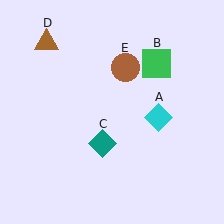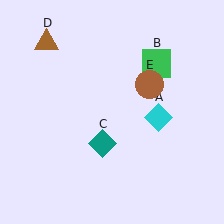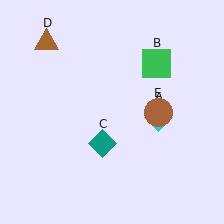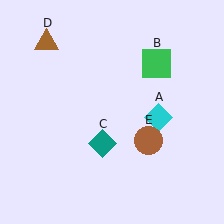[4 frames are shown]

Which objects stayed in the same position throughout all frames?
Cyan diamond (object A) and green square (object B) and teal diamond (object C) and brown triangle (object D) remained stationary.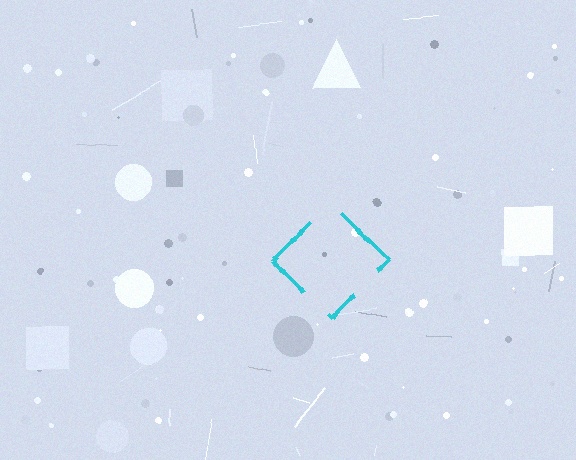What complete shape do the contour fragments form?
The contour fragments form a diamond.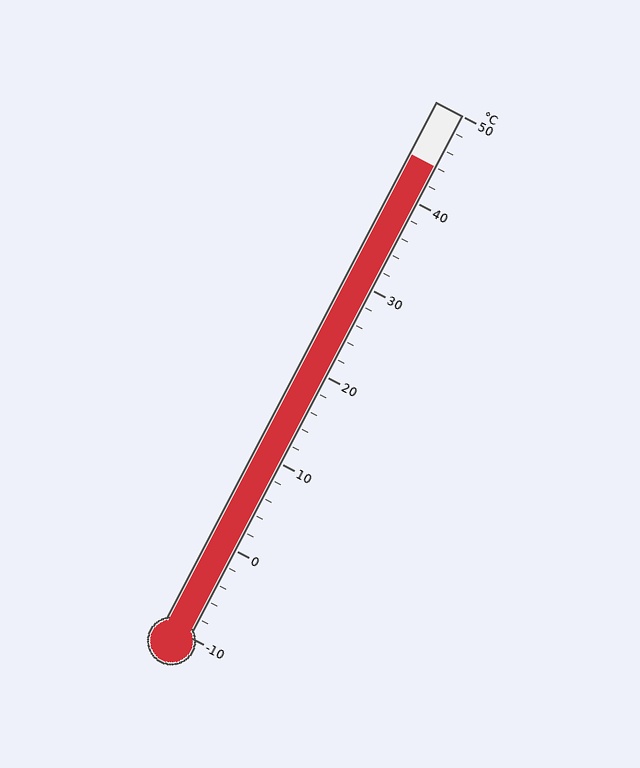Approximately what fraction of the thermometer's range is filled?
The thermometer is filled to approximately 90% of its range.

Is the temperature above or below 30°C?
The temperature is above 30°C.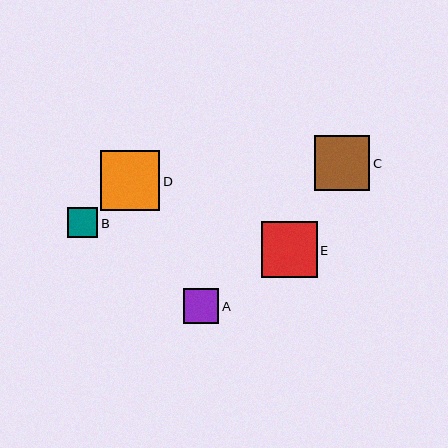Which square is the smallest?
Square B is the smallest with a size of approximately 30 pixels.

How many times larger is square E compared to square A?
Square E is approximately 1.6 times the size of square A.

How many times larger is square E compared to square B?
Square E is approximately 1.8 times the size of square B.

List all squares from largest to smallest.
From largest to smallest: D, C, E, A, B.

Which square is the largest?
Square D is the largest with a size of approximately 60 pixels.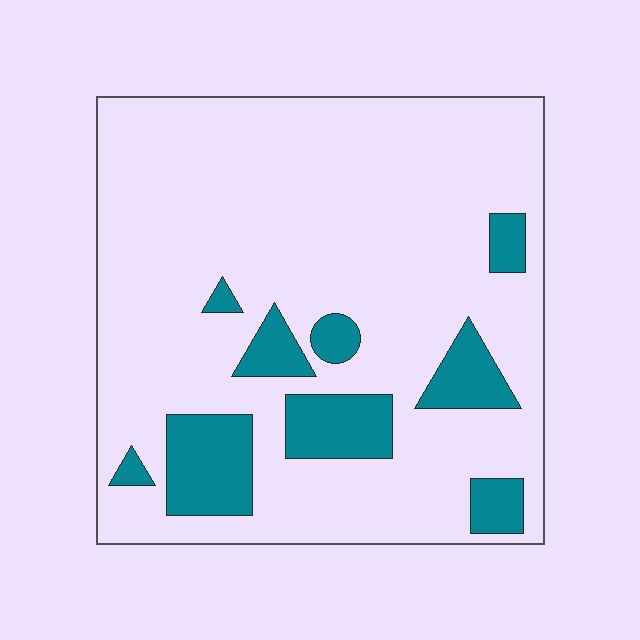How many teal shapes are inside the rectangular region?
9.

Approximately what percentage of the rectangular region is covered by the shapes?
Approximately 15%.